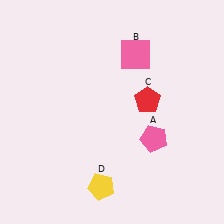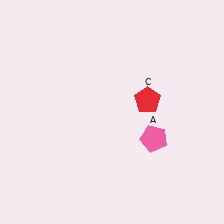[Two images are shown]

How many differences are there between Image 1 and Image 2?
There are 2 differences between the two images.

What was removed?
The pink square (B), the yellow pentagon (D) were removed in Image 2.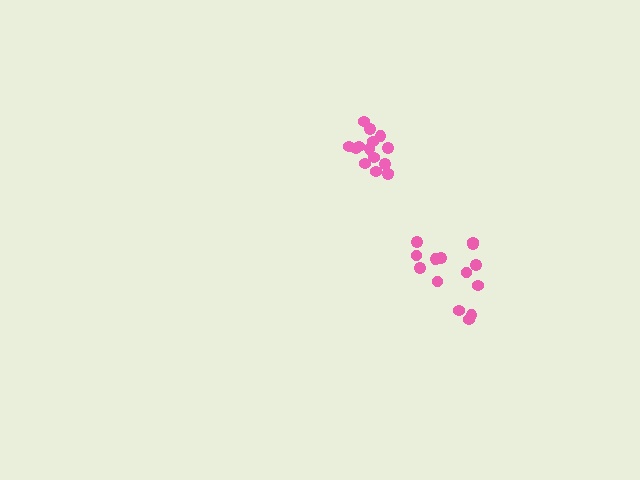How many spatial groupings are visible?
There are 2 spatial groupings.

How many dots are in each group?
Group 1: 15 dots, Group 2: 14 dots (29 total).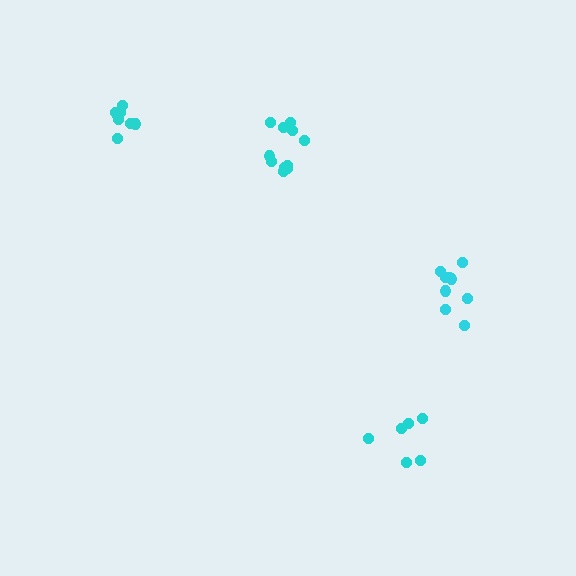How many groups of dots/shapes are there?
There are 4 groups.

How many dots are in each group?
Group 1: 11 dots, Group 2: 9 dots, Group 3: 6 dots, Group 4: 8 dots (34 total).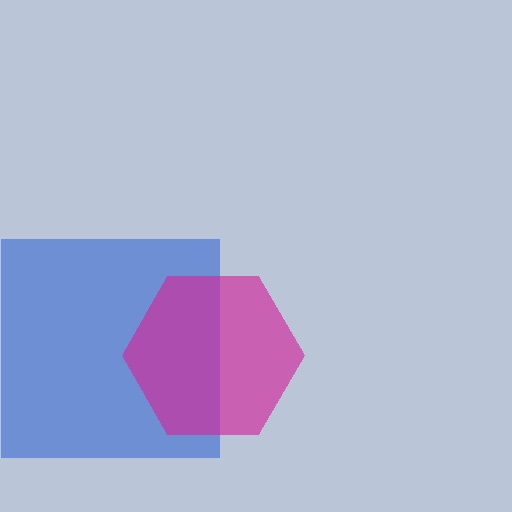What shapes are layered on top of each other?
The layered shapes are: a blue square, a magenta hexagon.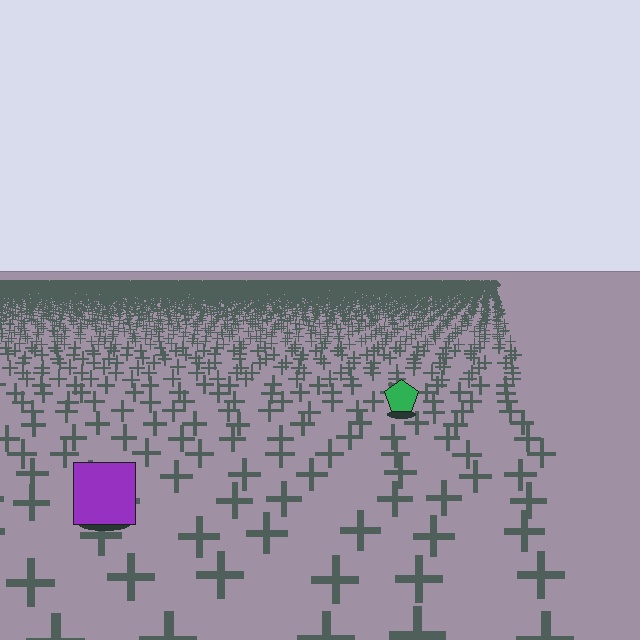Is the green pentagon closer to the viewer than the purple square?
No. The purple square is closer — you can tell from the texture gradient: the ground texture is coarser near it.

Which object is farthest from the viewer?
The green pentagon is farthest from the viewer. It appears smaller and the ground texture around it is denser.